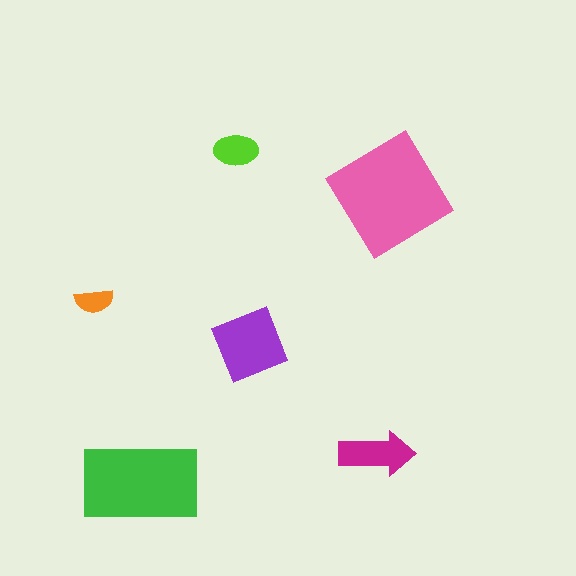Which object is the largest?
The pink diamond.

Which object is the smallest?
The orange semicircle.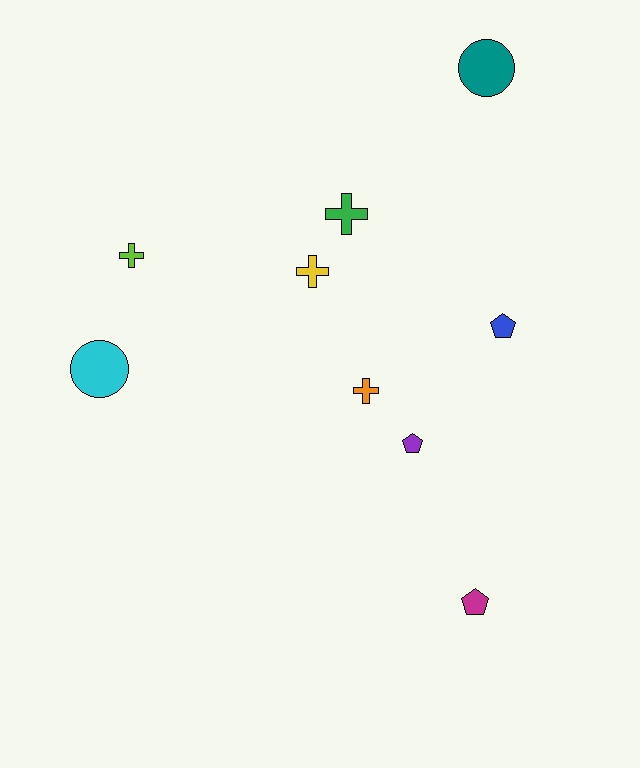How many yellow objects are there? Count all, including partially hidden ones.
There is 1 yellow object.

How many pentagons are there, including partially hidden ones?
There are 3 pentagons.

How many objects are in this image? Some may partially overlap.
There are 9 objects.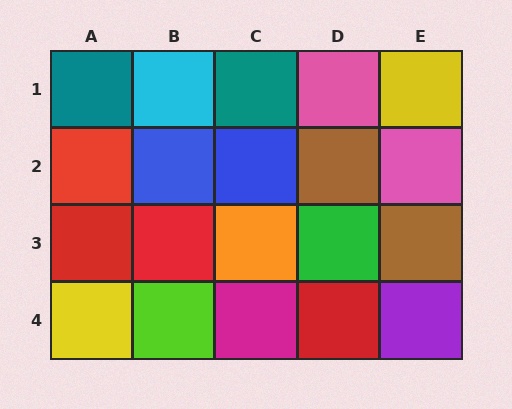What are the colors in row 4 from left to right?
Yellow, lime, magenta, red, purple.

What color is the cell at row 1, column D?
Pink.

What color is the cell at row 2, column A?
Red.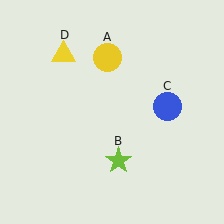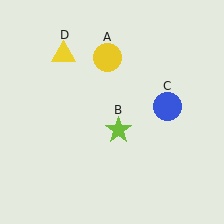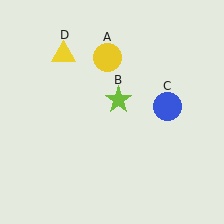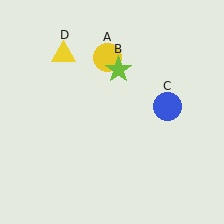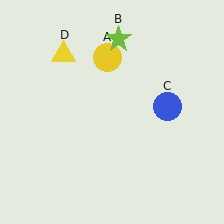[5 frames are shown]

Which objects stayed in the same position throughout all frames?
Yellow circle (object A) and blue circle (object C) and yellow triangle (object D) remained stationary.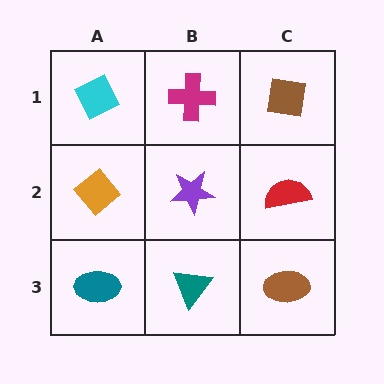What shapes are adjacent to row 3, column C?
A red semicircle (row 2, column C), a teal triangle (row 3, column B).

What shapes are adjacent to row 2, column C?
A brown square (row 1, column C), a brown ellipse (row 3, column C), a purple star (row 2, column B).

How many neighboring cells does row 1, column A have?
2.